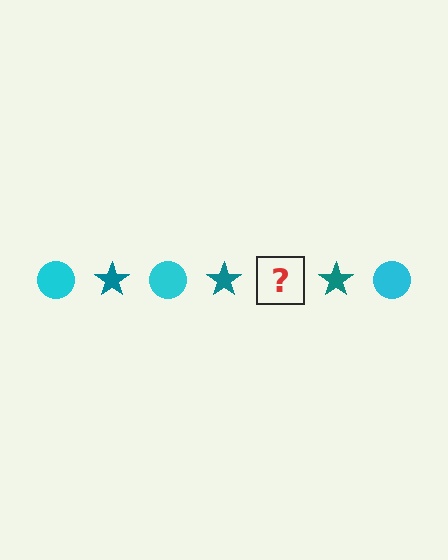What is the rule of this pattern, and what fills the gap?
The rule is that the pattern alternates between cyan circle and teal star. The gap should be filled with a cyan circle.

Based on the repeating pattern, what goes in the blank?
The blank should be a cyan circle.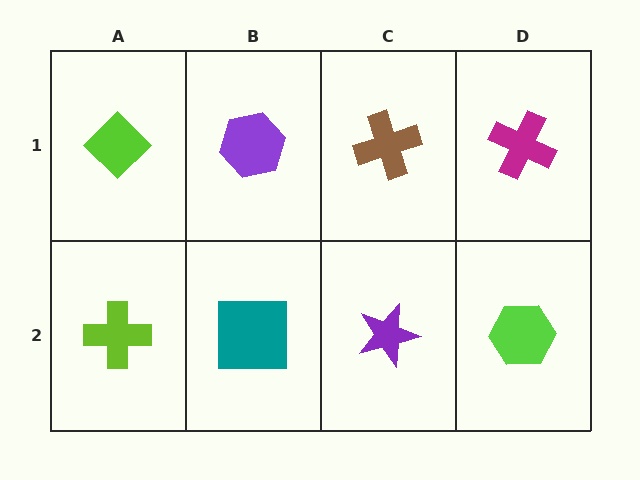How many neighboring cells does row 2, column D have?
2.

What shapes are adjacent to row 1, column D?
A lime hexagon (row 2, column D), a brown cross (row 1, column C).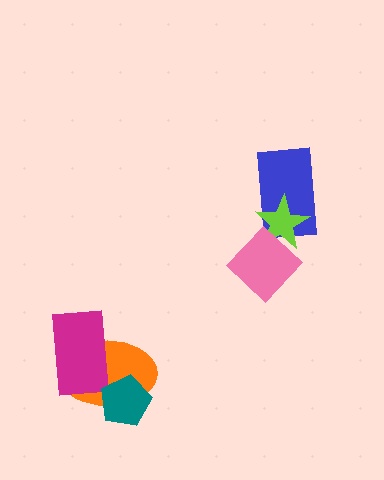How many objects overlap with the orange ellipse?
2 objects overlap with the orange ellipse.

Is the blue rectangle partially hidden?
Yes, it is partially covered by another shape.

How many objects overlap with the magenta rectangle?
1 object overlaps with the magenta rectangle.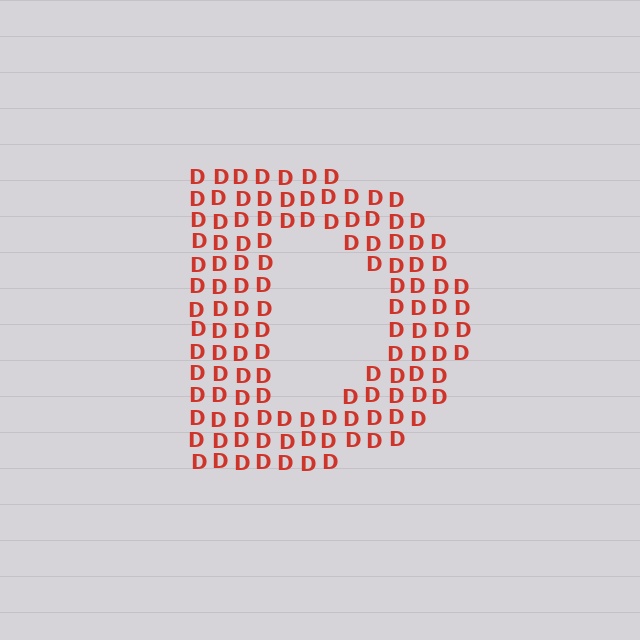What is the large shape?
The large shape is the letter D.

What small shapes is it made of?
It is made of small letter D's.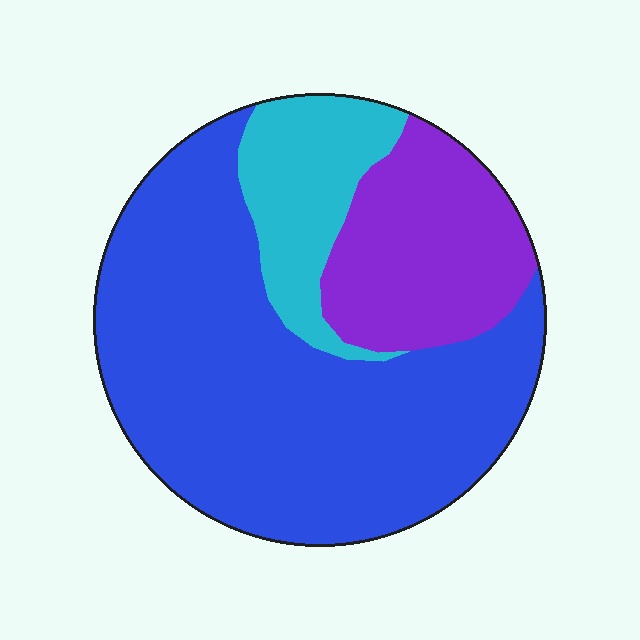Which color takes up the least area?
Cyan, at roughly 15%.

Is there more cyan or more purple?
Purple.